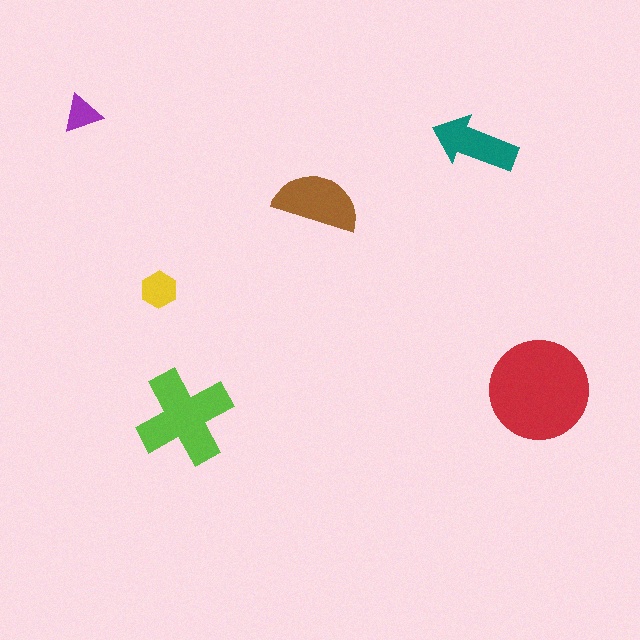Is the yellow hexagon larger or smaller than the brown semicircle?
Smaller.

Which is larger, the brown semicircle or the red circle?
The red circle.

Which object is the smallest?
The purple triangle.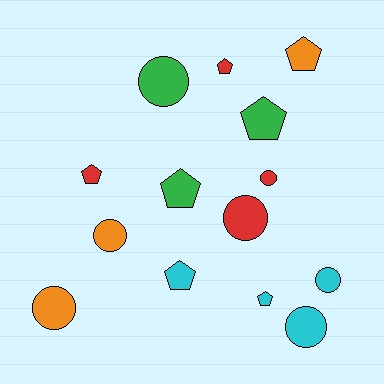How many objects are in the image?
There are 14 objects.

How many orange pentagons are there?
There is 1 orange pentagon.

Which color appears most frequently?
Cyan, with 4 objects.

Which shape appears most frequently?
Circle, with 7 objects.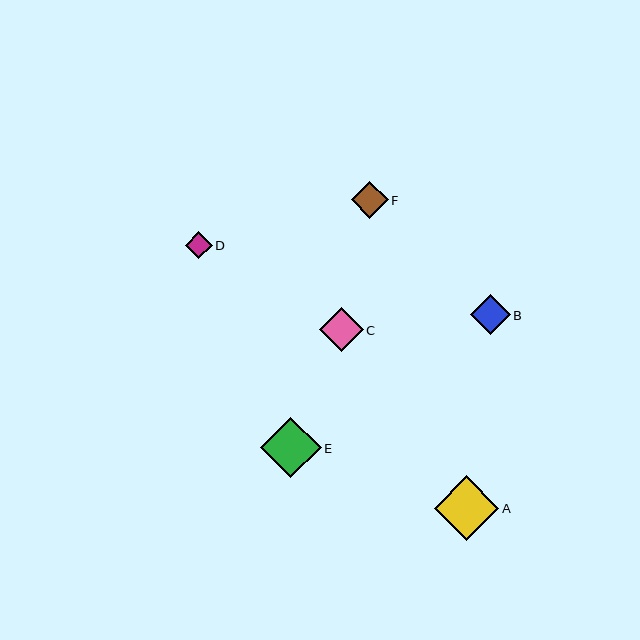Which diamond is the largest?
Diamond A is the largest with a size of approximately 65 pixels.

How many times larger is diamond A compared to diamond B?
Diamond A is approximately 1.6 times the size of diamond B.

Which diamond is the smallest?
Diamond D is the smallest with a size of approximately 27 pixels.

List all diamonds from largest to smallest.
From largest to smallest: A, E, C, B, F, D.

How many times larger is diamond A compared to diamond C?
Diamond A is approximately 1.5 times the size of diamond C.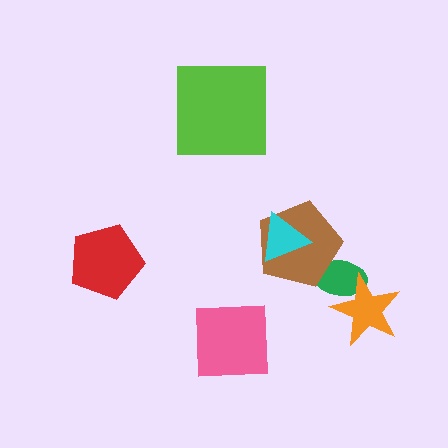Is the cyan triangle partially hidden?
No, no other shape covers it.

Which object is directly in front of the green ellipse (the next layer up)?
The orange star is directly in front of the green ellipse.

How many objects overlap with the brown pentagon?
2 objects overlap with the brown pentagon.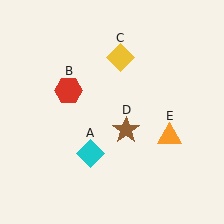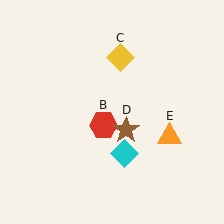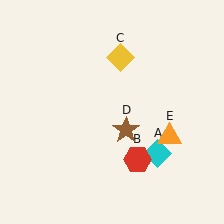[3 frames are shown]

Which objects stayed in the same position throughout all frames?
Yellow diamond (object C) and brown star (object D) and orange triangle (object E) remained stationary.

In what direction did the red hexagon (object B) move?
The red hexagon (object B) moved down and to the right.